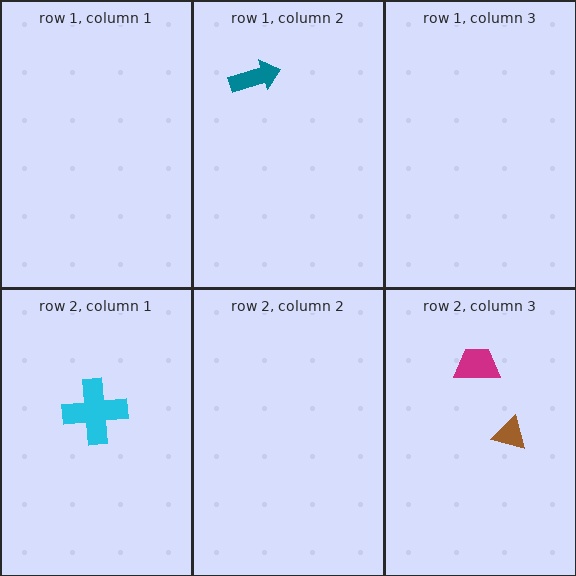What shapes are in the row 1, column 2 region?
The teal arrow.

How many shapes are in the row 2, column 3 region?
2.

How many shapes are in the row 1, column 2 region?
1.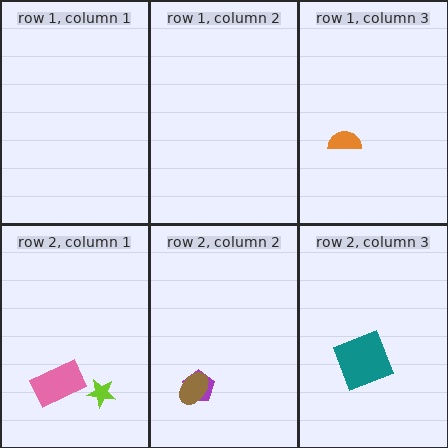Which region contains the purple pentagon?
The row 2, column 2 region.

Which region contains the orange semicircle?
The row 1, column 3 region.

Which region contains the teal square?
The row 2, column 3 region.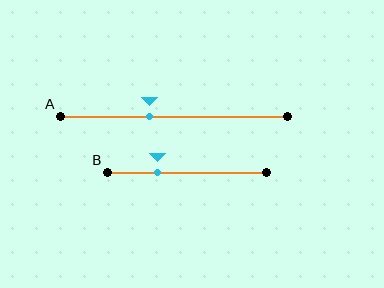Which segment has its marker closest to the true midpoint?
Segment A has its marker closest to the true midpoint.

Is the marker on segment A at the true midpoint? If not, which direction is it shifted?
No, the marker on segment A is shifted to the left by about 11% of the segment length.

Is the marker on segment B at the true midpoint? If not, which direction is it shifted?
No, the marker on segment B is shifted to the left by about 18% of the segment length.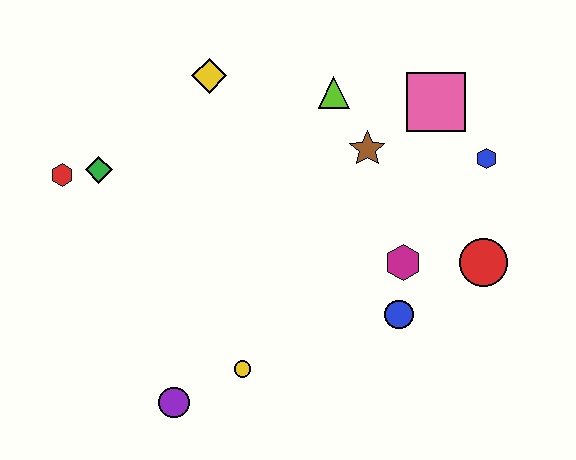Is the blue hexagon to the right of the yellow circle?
Yes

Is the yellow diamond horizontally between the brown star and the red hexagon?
Yes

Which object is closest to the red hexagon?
The green diamond is closest to the red hexagon.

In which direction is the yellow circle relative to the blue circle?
The yellow circle is to the left of the blue circle.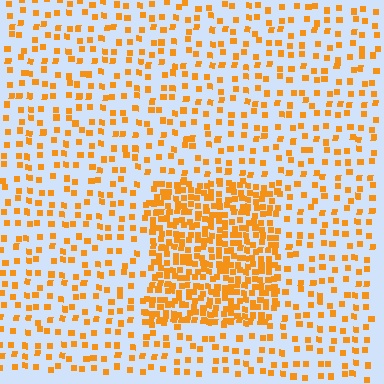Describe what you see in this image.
The image contains small orange elements arranged at two different densities. A rectangle-shaped region is visible where the elements are more densely packed than the surrounding area.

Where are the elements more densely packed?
The elements are more densely packed inside the rectangle boundary.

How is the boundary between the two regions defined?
The boundary is defined by a change in element density (approximately 2.7x ratio). All elements are the same color, size, and shape.